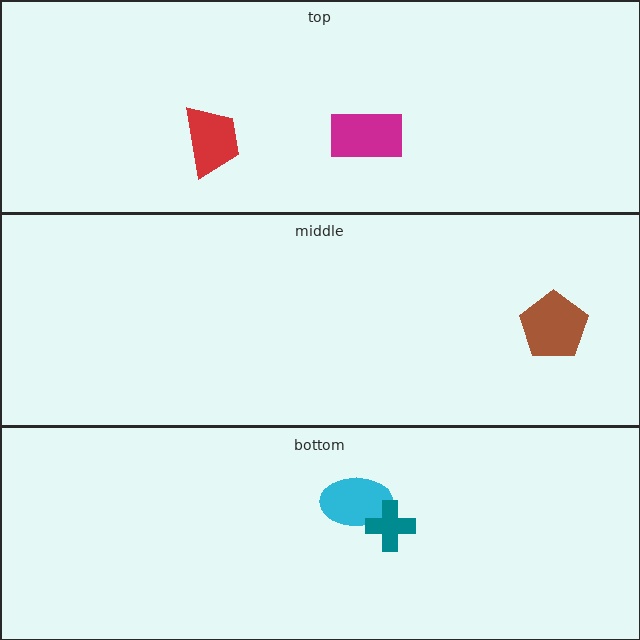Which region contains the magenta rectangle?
The top region.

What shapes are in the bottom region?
The cyan ellipse, the teal cross.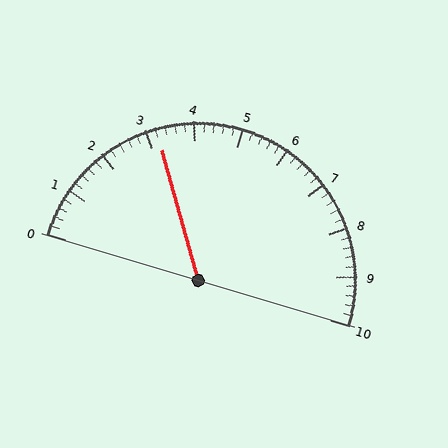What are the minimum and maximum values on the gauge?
The gauge ranges from 0 to 10.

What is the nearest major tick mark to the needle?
The nearest major tick mark is 3.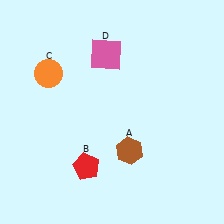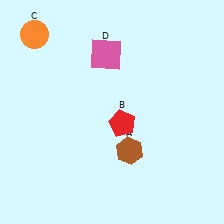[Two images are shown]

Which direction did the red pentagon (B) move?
The red pentagon (B) moved up.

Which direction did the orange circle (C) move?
The orange circle (C) moved up.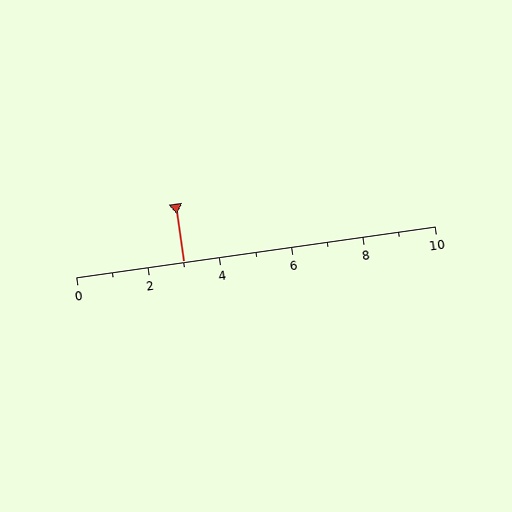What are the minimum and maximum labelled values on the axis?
The axis runs from 0 to 10.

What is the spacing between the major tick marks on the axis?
The major ticks are spaced 2 apart.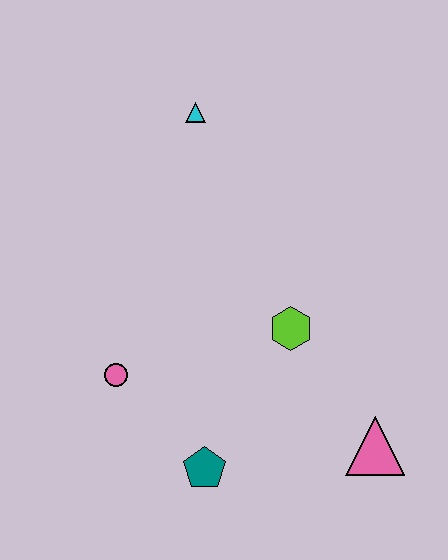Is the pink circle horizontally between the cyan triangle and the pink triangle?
No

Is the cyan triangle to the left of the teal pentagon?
Yes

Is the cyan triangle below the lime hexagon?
No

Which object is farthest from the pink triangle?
The cyan triangle is farthest from the pink triangle.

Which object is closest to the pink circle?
The teal pentagon is closest to the pink circle.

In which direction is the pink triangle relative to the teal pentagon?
The pink triangle is to the right of the teal pentagon.